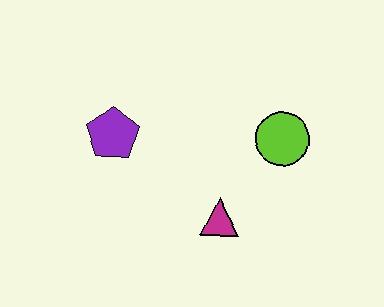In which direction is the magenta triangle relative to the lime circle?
The magenta triangle is below the lime circle.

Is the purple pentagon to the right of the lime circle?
No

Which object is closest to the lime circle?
The magenta triangle is closest to the lime circle.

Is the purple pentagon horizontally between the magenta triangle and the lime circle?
No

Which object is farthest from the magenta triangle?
The purple pentagon is farthest from the magenta triangle.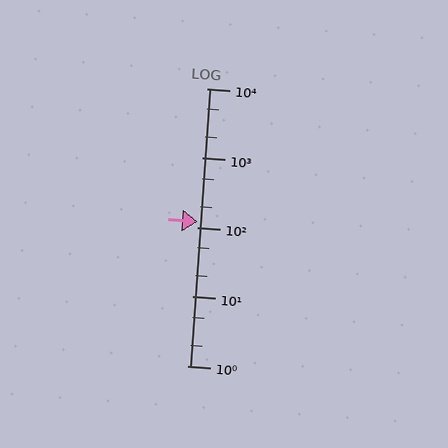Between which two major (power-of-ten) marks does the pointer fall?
The pointer is between 100 and 1000.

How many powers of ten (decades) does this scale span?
The scale spans 4 decades, from 1 to 10000.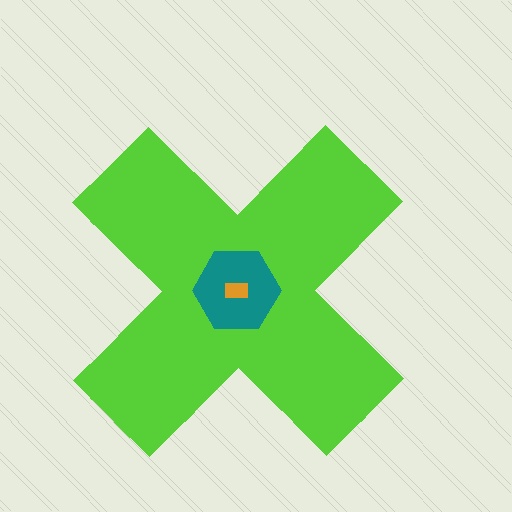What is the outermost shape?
The lime cross.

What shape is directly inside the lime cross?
The teal hexagon.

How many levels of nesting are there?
3.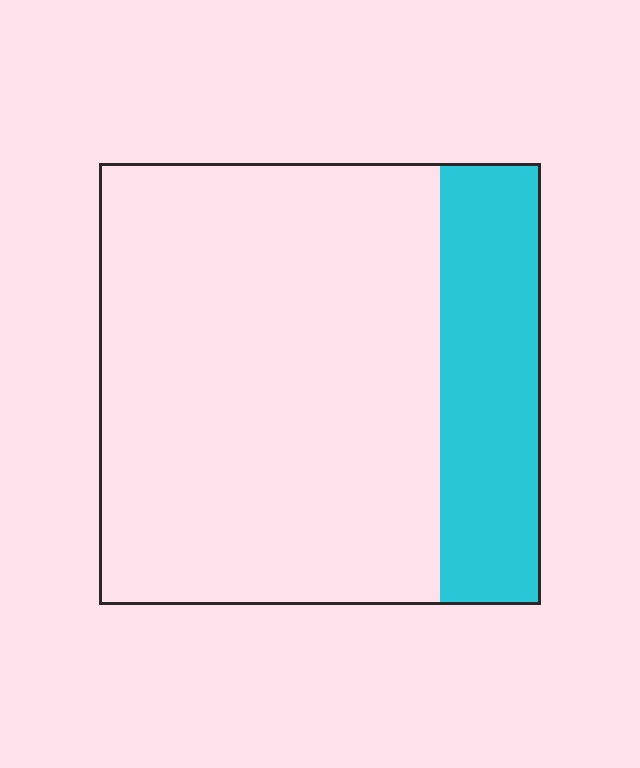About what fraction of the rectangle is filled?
About one quarter (1/4).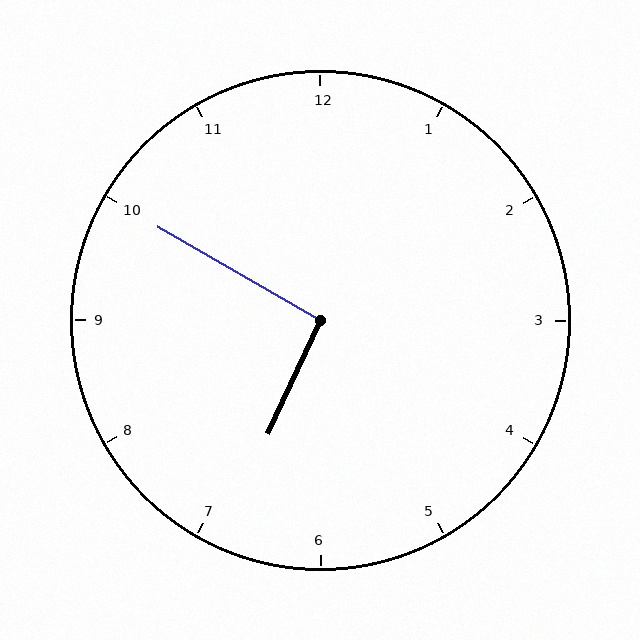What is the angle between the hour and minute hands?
Approximately 95 degrees.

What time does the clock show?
6:50.